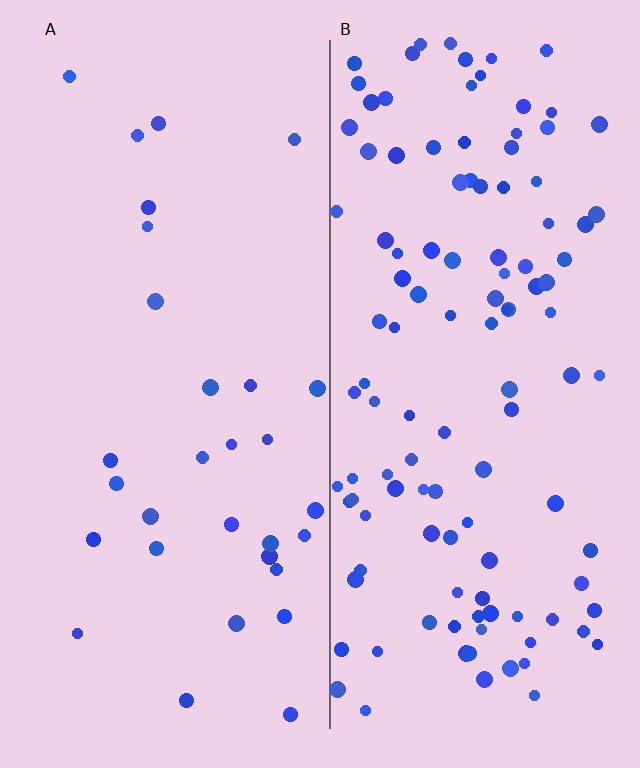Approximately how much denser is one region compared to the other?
Approximately 3.9× — region B over region A.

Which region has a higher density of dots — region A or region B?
B (the right).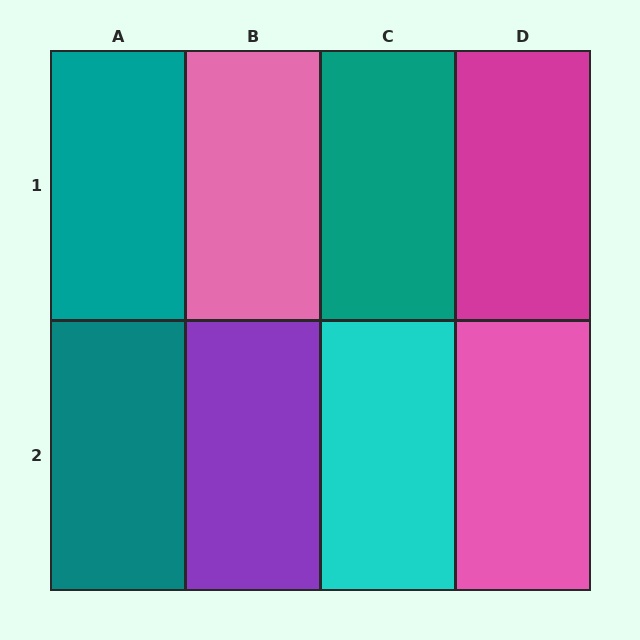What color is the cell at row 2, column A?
Teal.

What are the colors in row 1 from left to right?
Teal, pink, teal, magenta.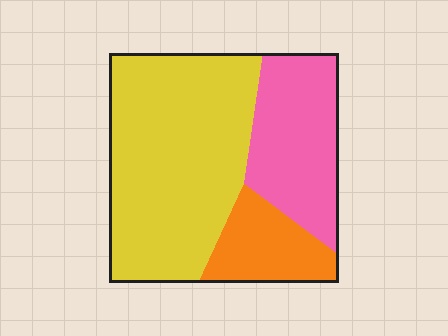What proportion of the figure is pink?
Pink takes up about one quarter (1/4) of the figure.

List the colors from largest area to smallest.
From largest to smallest: yellow, pink, orange.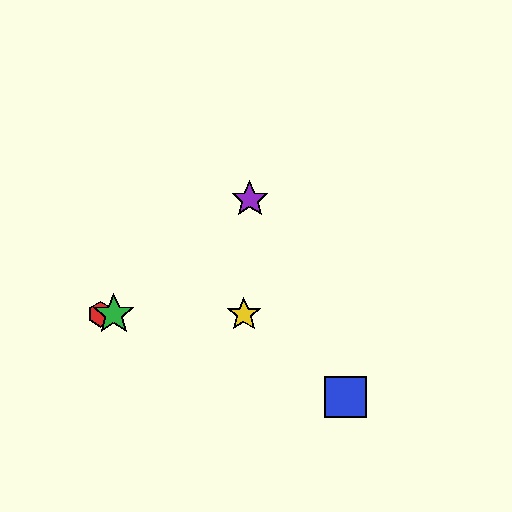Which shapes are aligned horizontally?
The red hexagon, the green star, the yellow star are aligned horizontally.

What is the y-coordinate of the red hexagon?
The red hexagon is at y≈314.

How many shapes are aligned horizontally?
3 shapes (the red hexagon, the green star, the yellow star) are aligned horizontally.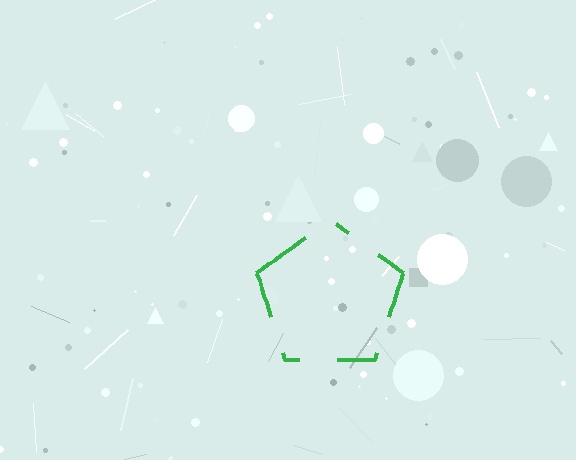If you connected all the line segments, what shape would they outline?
They would outline a pentagon.